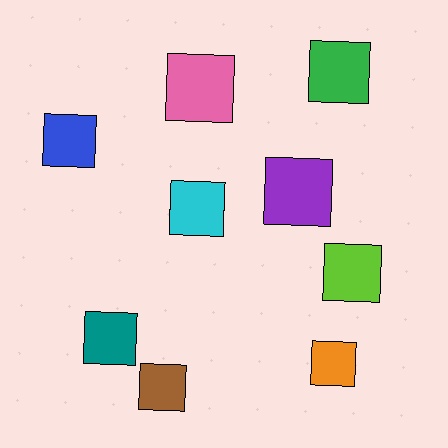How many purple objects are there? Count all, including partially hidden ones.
There is 1 purple object.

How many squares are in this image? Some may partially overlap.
There are 9 squares.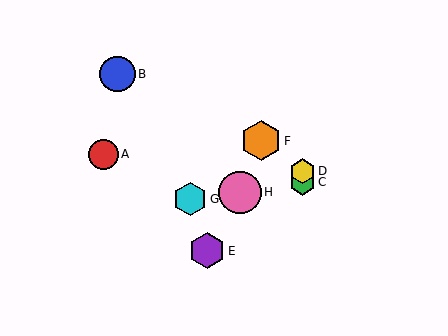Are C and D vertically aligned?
Yes, both are at x≈302.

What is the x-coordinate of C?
Object C is at x≈302.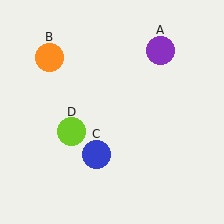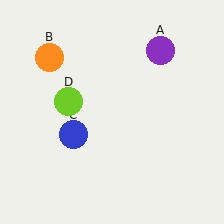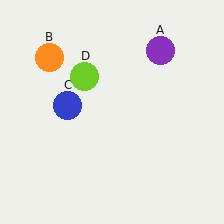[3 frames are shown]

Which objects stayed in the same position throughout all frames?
Purple circle (object A) and orange circle (object B) remained stationary.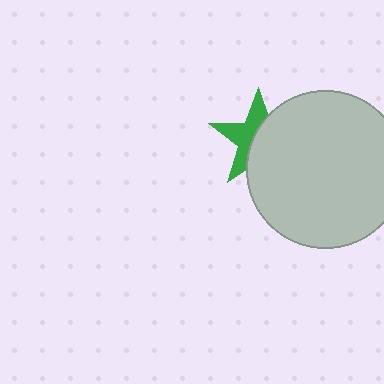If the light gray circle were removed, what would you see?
You would see the complete green star.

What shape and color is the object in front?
The object in front is a light gray circle.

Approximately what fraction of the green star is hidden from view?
Roughly 54% of the green star is hidden behind the light gray circle.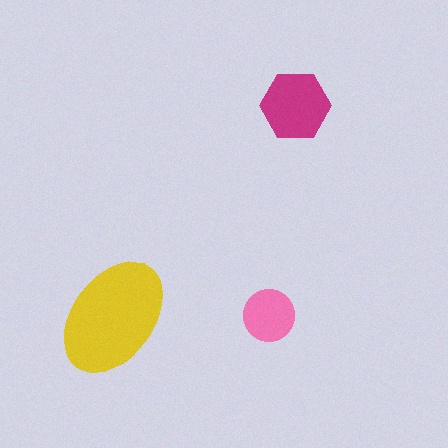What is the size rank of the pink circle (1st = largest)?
3rd.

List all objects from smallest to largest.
The pink circle, the magenta hexagon, the yellow ellipse.